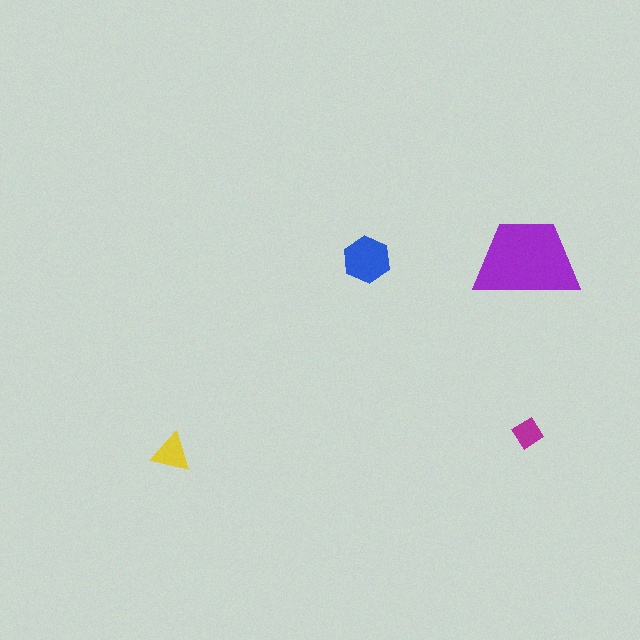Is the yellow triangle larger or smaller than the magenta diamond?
Larger.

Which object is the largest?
The purple trapezoid.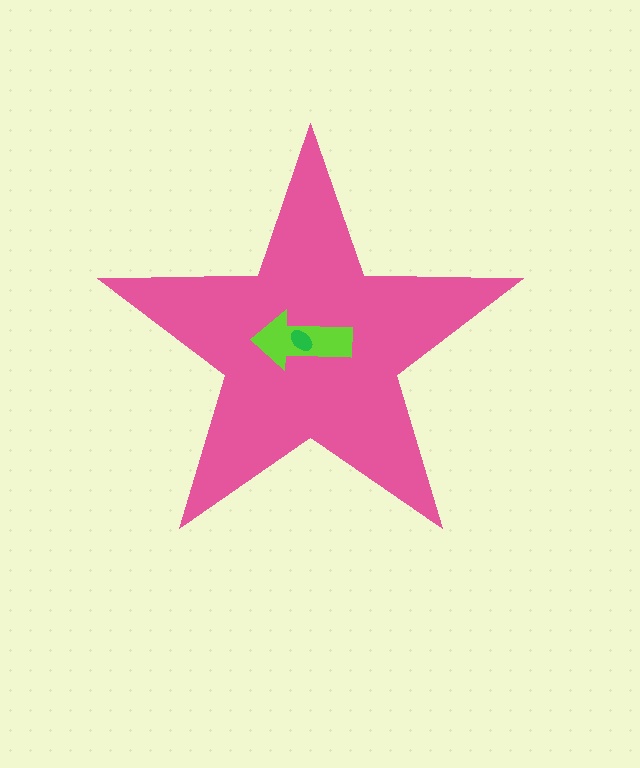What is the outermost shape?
The pink star.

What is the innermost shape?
The green ellipse.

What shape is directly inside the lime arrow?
The green ellipse.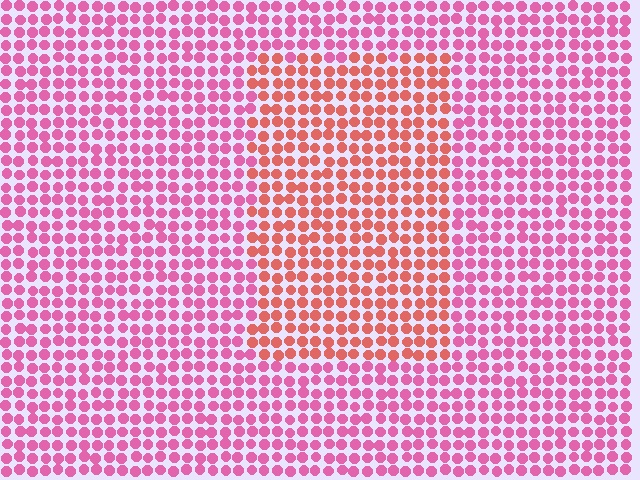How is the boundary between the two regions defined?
The boundary is defined purely by a slight shift in hue (about 36 degrees). Spacing, size, and orientation are identical on both sides.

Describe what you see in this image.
The image is filled with small pink elements in a uniform arrangement. A rectangle-shaped region is visible where the elements are tinted to a slightly different hue, forming a subtle color boundary.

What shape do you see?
I see a rectangle.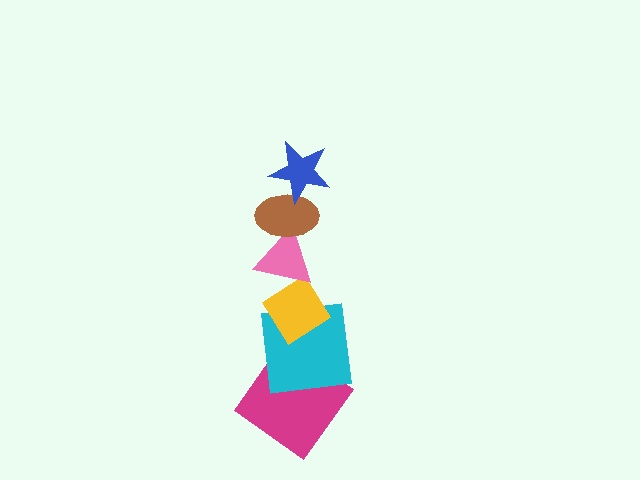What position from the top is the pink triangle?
The pink triangle is 3rd from the top.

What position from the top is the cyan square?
The cyan square is 5th from the top.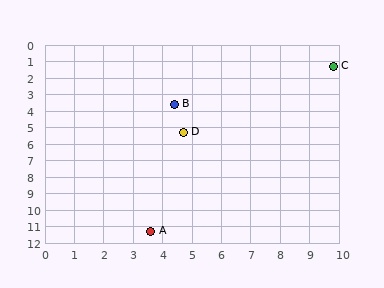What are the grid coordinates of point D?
Point D is at approximately (4.7, 5.3).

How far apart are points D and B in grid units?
Points D and B are about 1.7 grid units apart.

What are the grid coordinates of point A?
Point A is at approximately (3.6, 11.3).